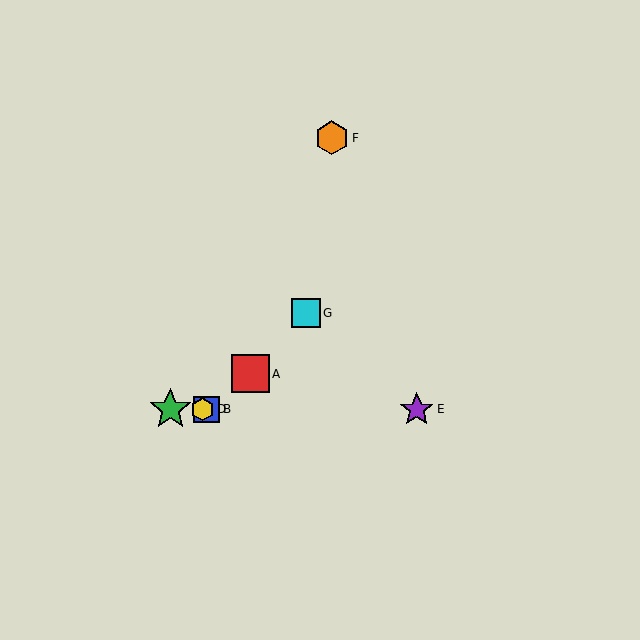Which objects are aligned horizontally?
Objects B, C, D, E are aligned horizontally.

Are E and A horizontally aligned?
No, E is at y≈409 and A is at y≈374.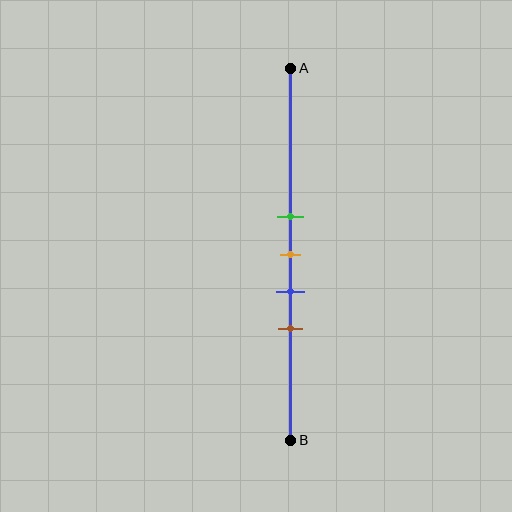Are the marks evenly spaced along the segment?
Yes, the marks are approximately evenly spaced.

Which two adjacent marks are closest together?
The green and orange marks are the closest adjacent pair.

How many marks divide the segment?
There are 4 marks dividing the segment.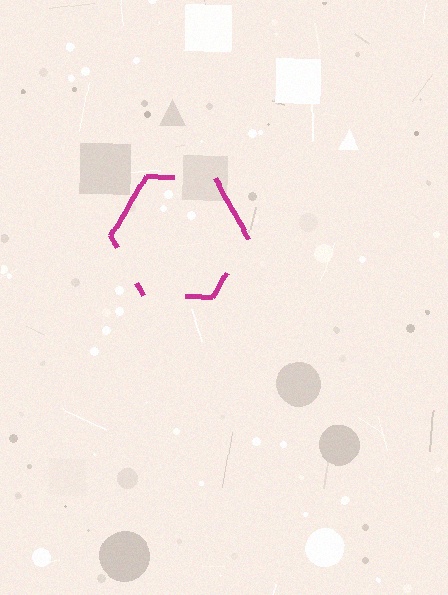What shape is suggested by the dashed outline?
The dashed outline suggests a hexagon.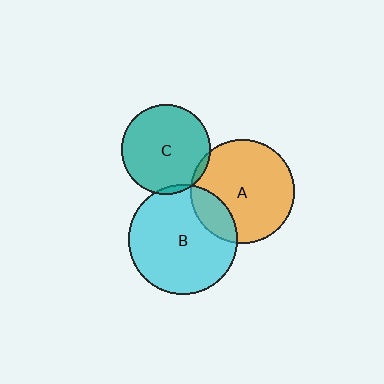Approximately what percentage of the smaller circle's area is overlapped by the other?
Approximately 5%.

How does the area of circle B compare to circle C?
Approximately 1.5 times.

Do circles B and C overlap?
Yes.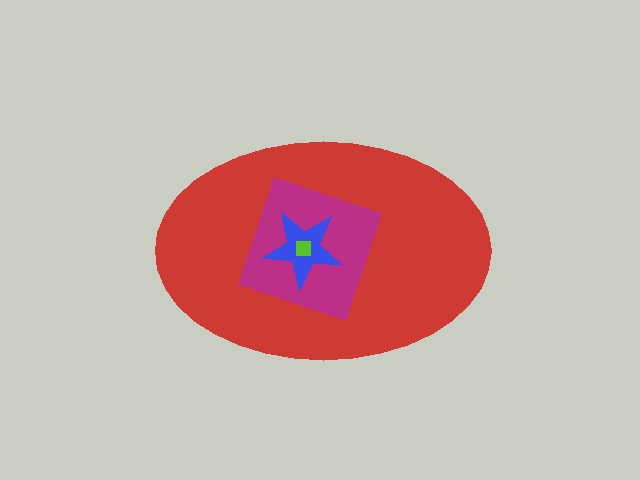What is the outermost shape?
The red ellipse.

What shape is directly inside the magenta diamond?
The blue star.